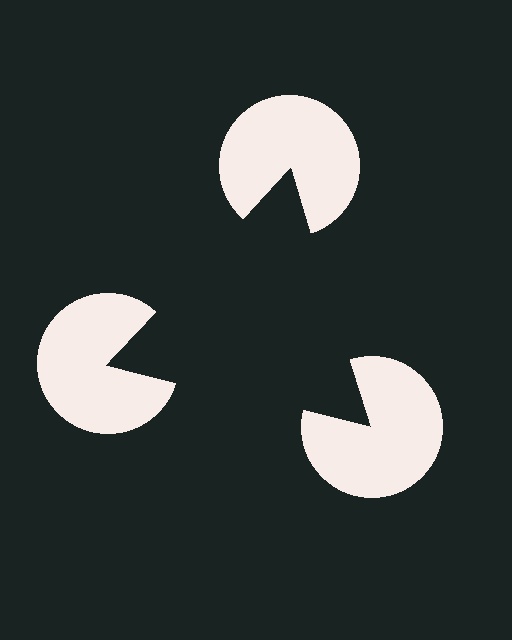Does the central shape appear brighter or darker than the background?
It typically appears slightly darker than the background, even though no actual brightness change is drawn.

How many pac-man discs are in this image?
There are 3 — one at each vertex of the illusory triangle.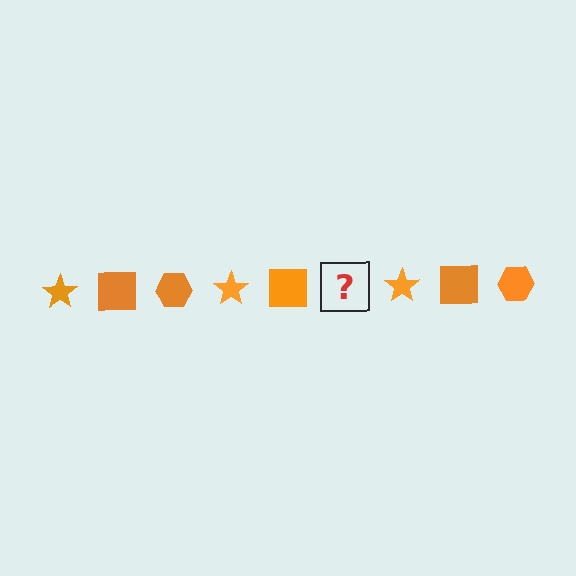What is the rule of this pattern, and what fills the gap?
The rule is that the pattern cycles through star, square, hexagon shapes in orange. The gap should be filled with an orange hexagon.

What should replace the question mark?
The question mark should be replaced with an orange hexagon.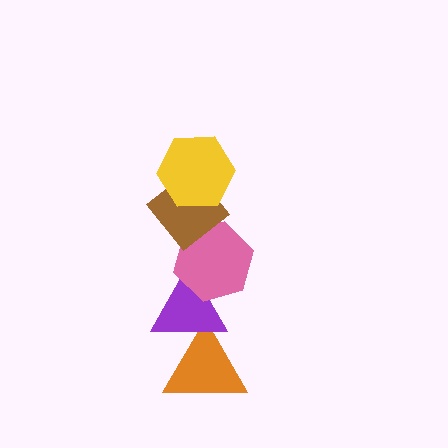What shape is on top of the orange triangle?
The purple triangle is on top of the orange triangle.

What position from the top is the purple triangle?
The purple triangle is 4th from the top.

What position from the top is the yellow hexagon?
The yellow hexagon is 1st from the top.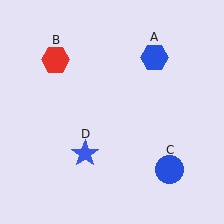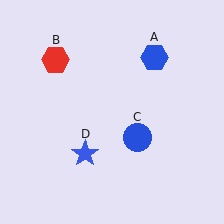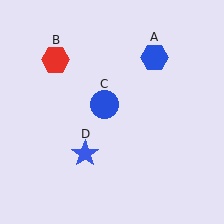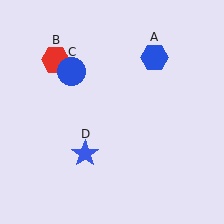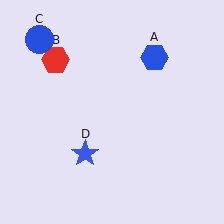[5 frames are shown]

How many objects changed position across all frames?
1 object changed position: blue circle (object C).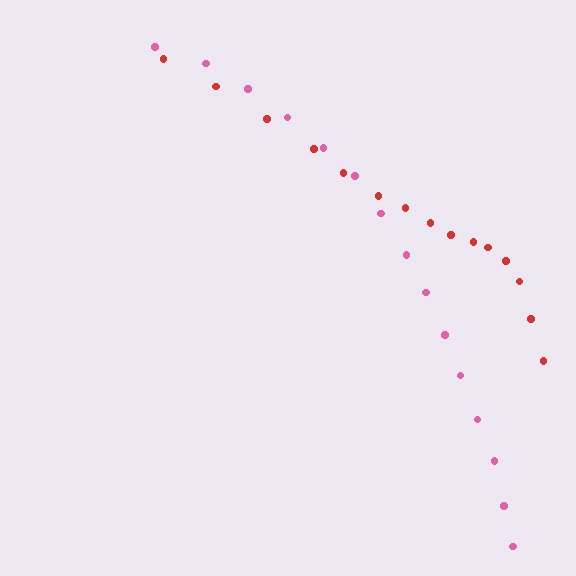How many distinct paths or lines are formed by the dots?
There are 2 distinct paths.